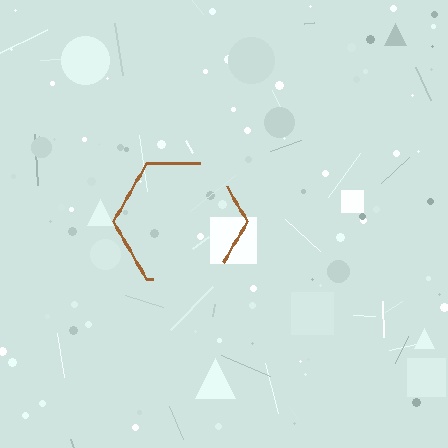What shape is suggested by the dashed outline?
The dashed outline suggests a hexagon.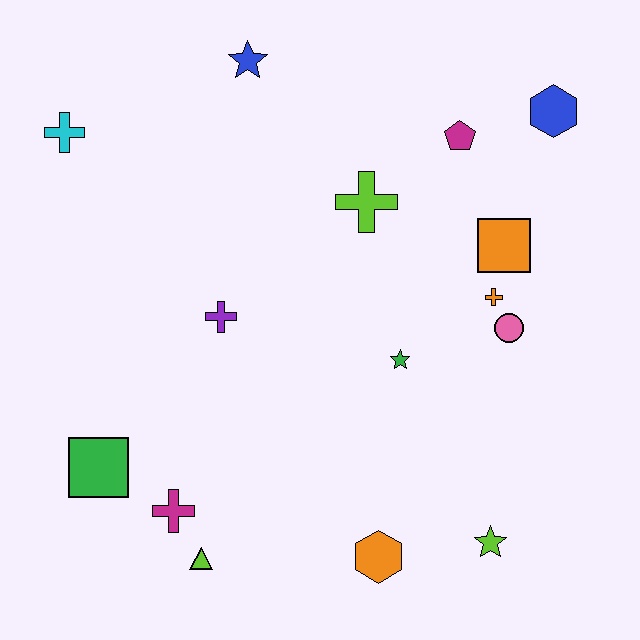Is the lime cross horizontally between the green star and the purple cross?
Yes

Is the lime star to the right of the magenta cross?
Yes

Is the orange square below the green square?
No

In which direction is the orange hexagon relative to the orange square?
The orange hexagon is below the orange square.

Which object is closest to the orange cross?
The pink circle is closest to the orange cross.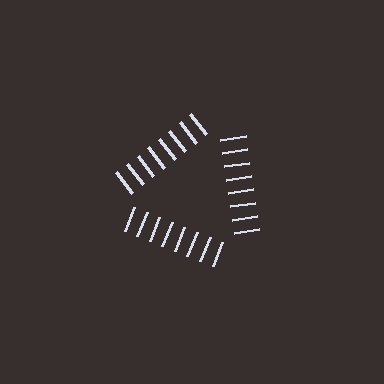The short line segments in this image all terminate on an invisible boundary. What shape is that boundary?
An illusory triangle — the line segments terminate on its edges but no continuous stroke is drawn.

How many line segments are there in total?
24 — 8 along each of the 3 edges.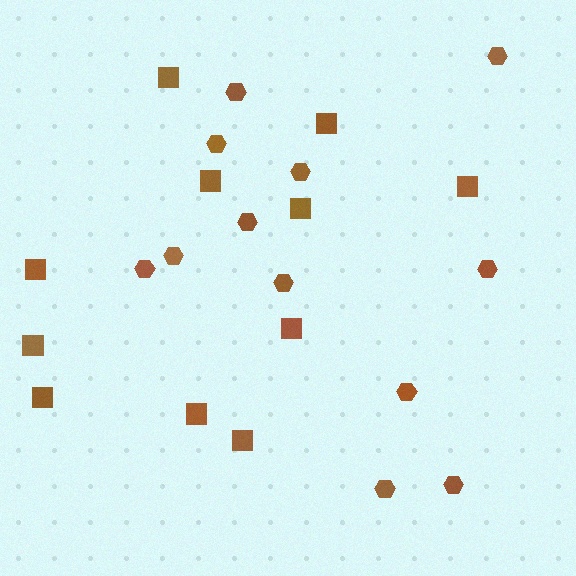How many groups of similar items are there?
There are 2 groups: one group of hexagons (12) and one group of squares (11).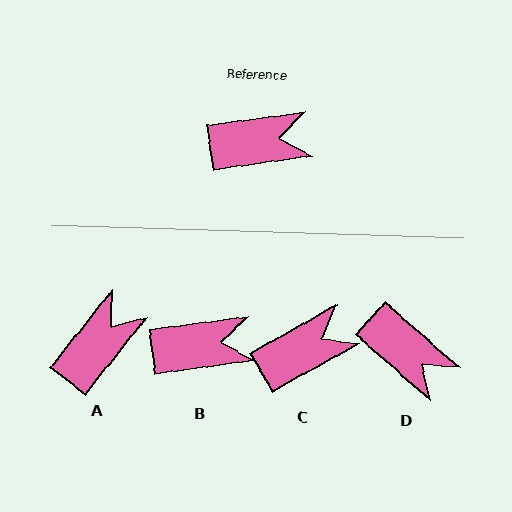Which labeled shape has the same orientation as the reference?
B.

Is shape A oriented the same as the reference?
No, it is off by about 44 degrees.